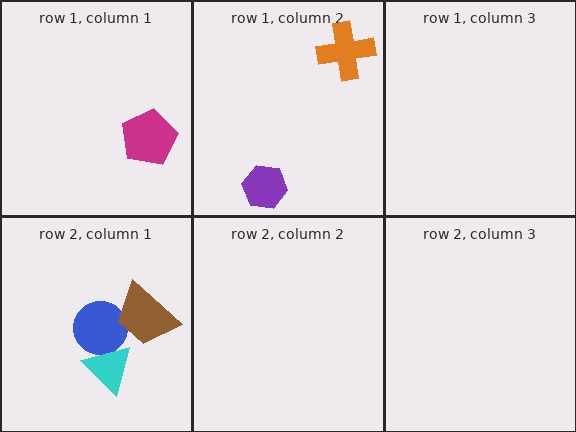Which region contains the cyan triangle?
The row 2, column 1 region.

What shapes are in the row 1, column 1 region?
The magenta pentagon.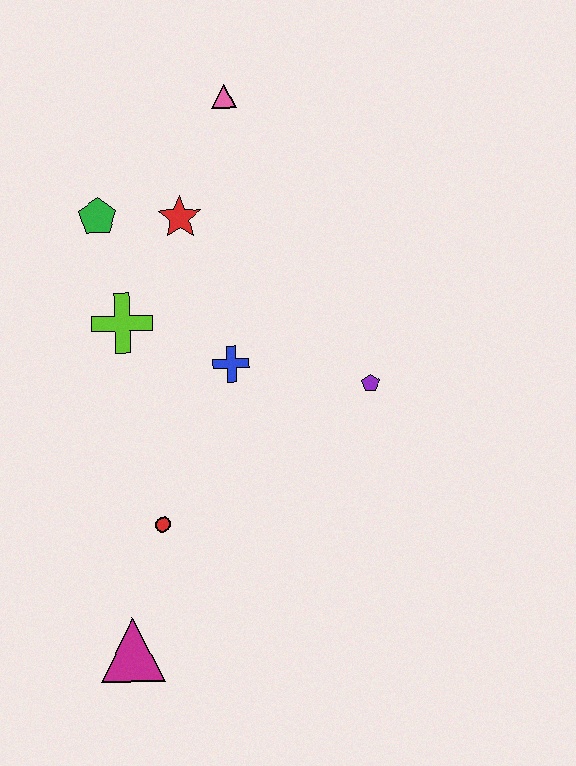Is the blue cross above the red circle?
Yes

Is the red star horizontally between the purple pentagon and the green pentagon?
Yes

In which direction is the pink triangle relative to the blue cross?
The pink triangle is above the blue cross.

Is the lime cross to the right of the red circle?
No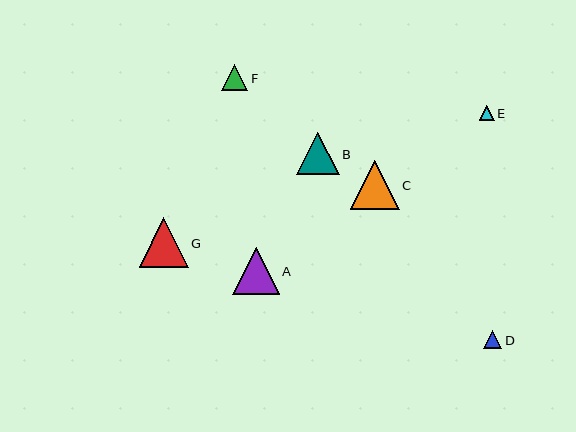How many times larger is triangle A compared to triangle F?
Triangle A is approximately 1.8 times the size of triangle F.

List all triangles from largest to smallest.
From largest to smallest: G, C, A, B, F, D, E.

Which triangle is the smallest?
Triangle E is the smallest with a size of approximately 15 pixels.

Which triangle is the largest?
Triangle G is the largest with a size of approximately 49 pixels.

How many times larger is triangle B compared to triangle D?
Triangle B is approximately 2.4 times the size of triangle D.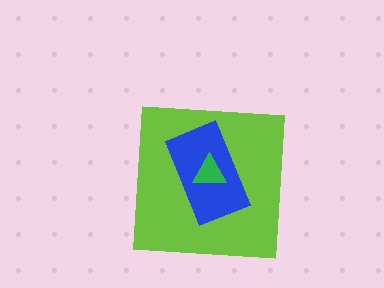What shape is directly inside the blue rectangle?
The green triangle.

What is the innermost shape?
The green triangle.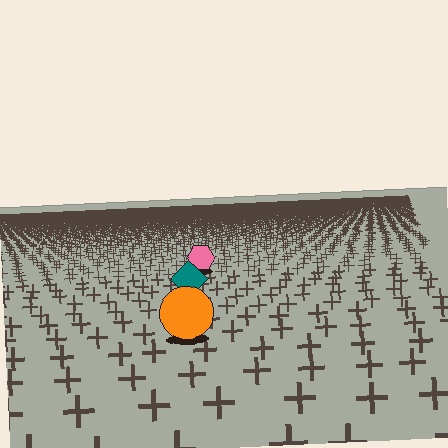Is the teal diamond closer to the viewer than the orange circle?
No. The orange circle is closer — you can tell from the texture gradient: the ground texture is coarser near it.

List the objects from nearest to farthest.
From nearest to farthest: the orange circle, the teal diamond, the pink hexagon.